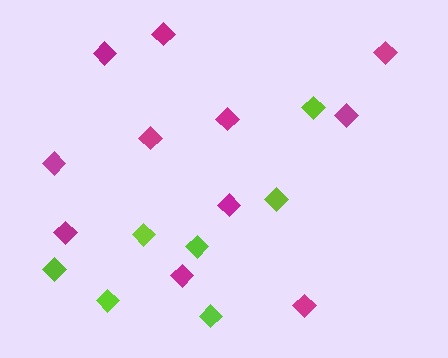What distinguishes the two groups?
There are 2 groups: one group of lime diamonds (7) and one group of magenta diamonds (11).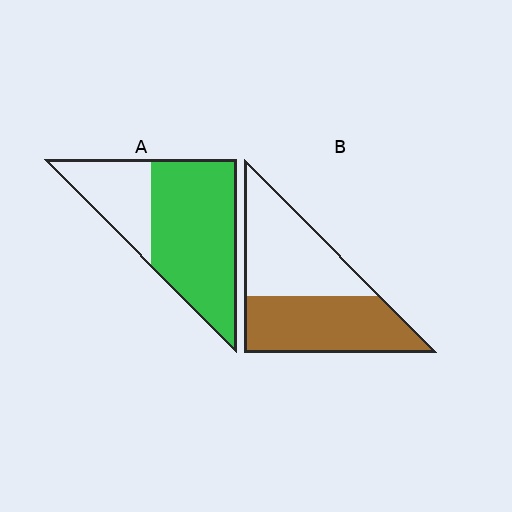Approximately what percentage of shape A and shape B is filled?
A is approximately 70% and B is approximately 50%.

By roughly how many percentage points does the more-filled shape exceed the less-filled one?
By roughly 20 percentage points (A over B).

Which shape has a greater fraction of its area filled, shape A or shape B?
Shape A.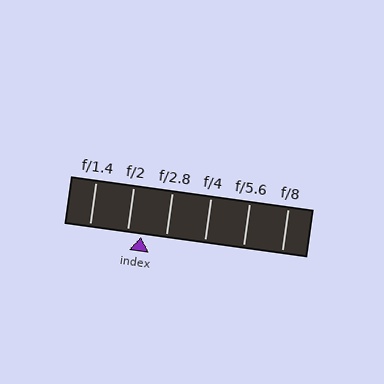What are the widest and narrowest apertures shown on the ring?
The widest aperture shown is f/1.4 and the narrowest is f/8.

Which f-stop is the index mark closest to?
The index mark is closest to f/2.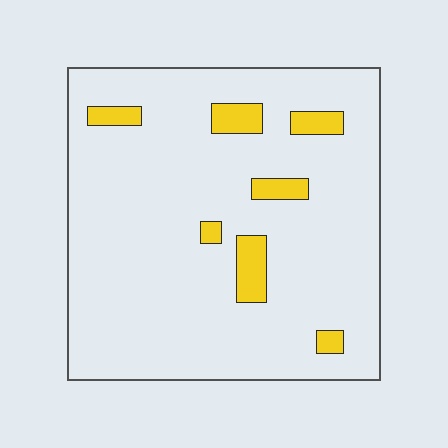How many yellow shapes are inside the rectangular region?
7.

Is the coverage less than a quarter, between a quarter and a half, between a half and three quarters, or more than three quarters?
Less than a quarter.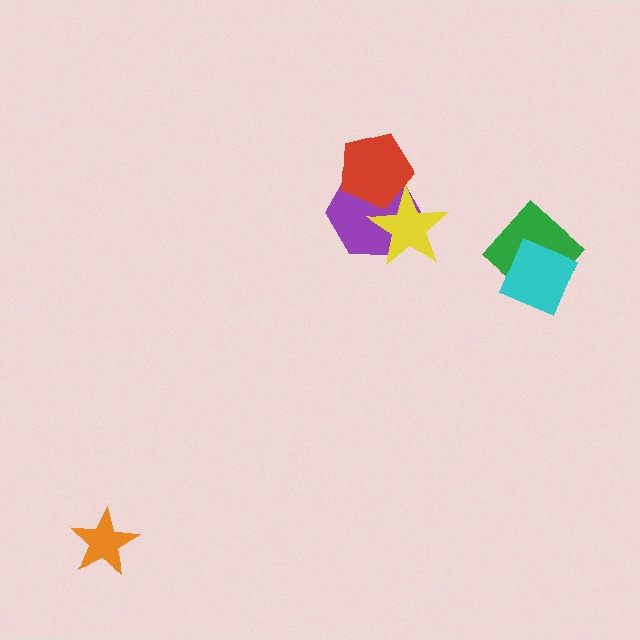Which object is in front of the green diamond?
The cyan square is in front of the green diamond.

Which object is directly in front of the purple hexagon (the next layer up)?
The yellow star is directly in front of the purple hexagon.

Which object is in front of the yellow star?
The red pentagon is in front of the yellow star.